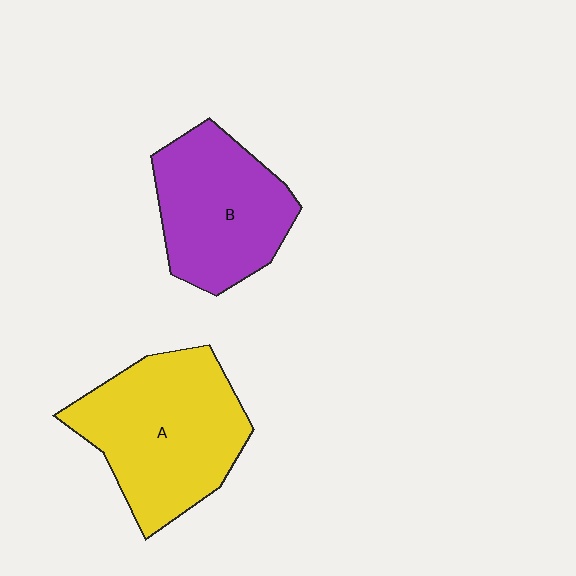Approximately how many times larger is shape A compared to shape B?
Approximately 1.2 times.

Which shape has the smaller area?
Shape B (purple).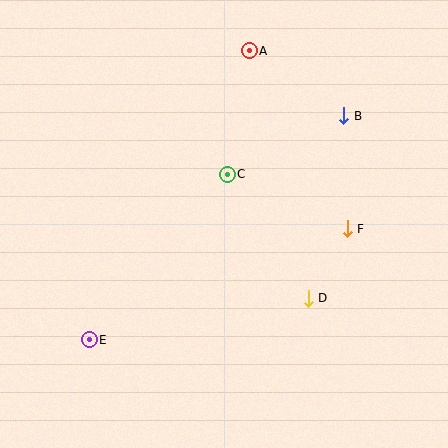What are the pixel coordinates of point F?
Point F is at (347, 229).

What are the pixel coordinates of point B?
Point B is at (344, 116).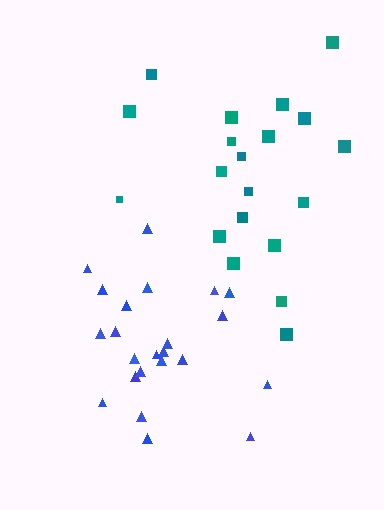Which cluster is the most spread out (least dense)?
Teal.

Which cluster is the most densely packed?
Blue.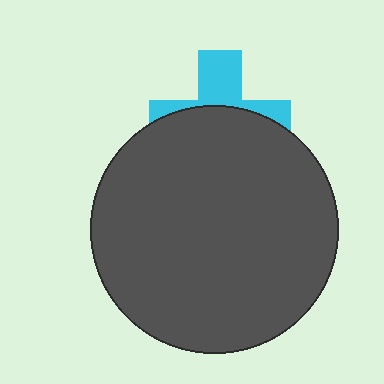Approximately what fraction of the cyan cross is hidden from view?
Roughly 62% of the cyan cross is hidden behind the dark gray circle.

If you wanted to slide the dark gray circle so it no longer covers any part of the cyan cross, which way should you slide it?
Slide it down — that is the most direct way to separate the two shapes.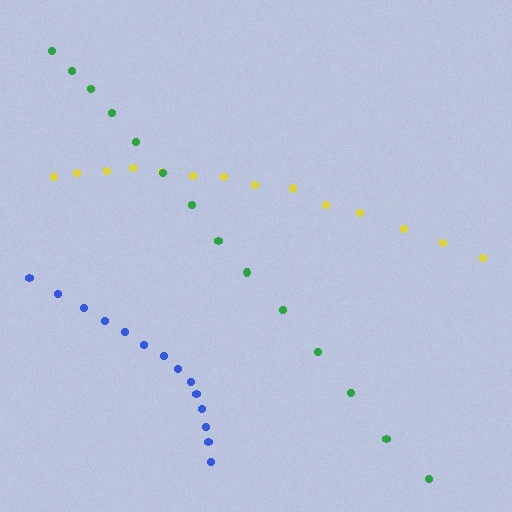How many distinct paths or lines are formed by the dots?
There are 3 distinct paths.